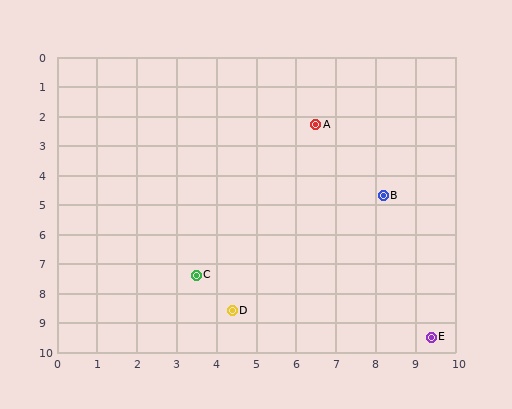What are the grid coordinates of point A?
Point A is at approximately (6.5, 2.3).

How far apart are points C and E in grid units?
Points C and E are about 6.3 grid units apart.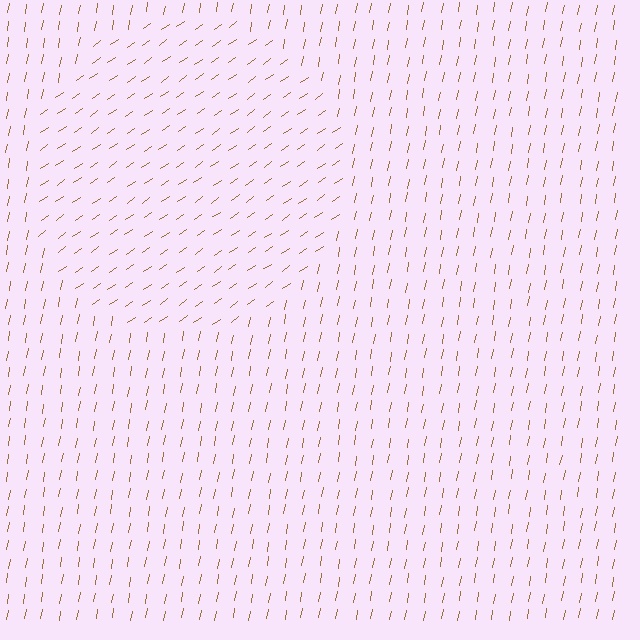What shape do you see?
I see a circle.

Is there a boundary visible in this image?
Yes, there is a texture boundary formed by a change in line orientation.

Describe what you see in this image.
The image is filled with small brown line segments. A circle region in the image has lines oriented differently from the surrounding lines, creating a visible texture boundary.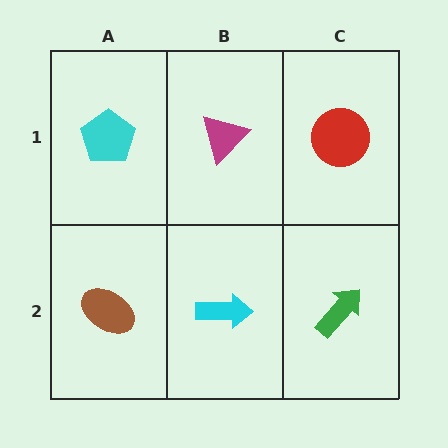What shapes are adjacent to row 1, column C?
A green arrow (row 2, column C), a magenta triangle (row 1, column B).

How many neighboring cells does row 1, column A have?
2.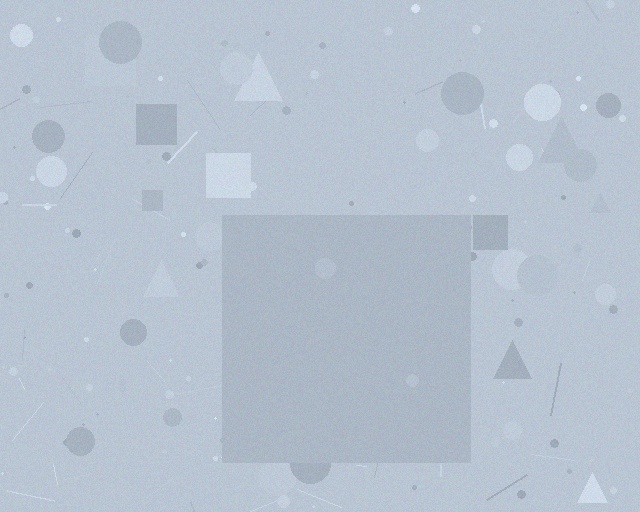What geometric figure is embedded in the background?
A square is embedded in the background.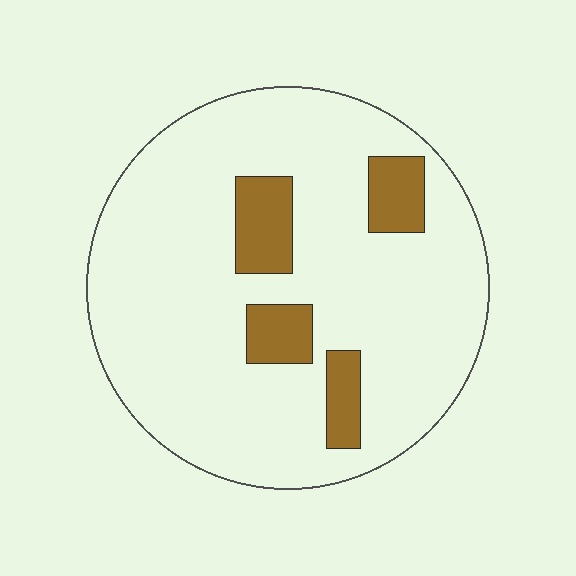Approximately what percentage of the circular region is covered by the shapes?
Approximately 15%.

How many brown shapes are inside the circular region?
4.